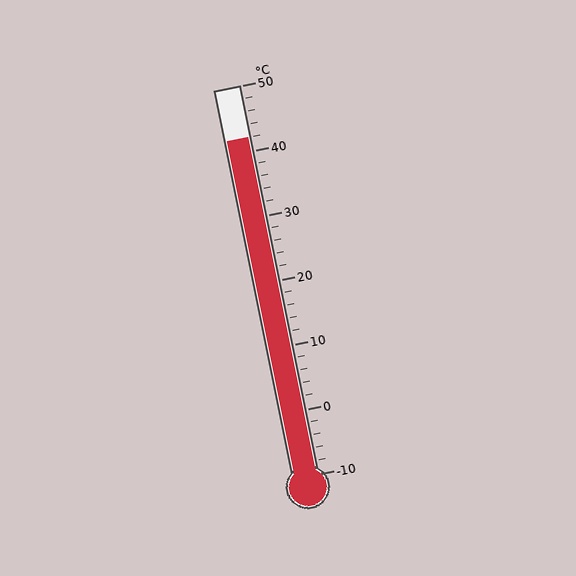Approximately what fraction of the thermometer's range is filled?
The thermometer is filled to approximately 85% of its range.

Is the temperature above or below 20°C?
The temperature is above 20°C.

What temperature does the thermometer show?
The thermometer shows approximately 42°C.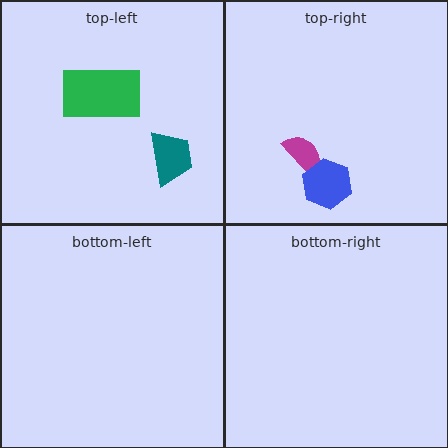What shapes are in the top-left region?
The teal trapezoid, the green rectangle.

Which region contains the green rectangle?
The top-left region.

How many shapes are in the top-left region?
2.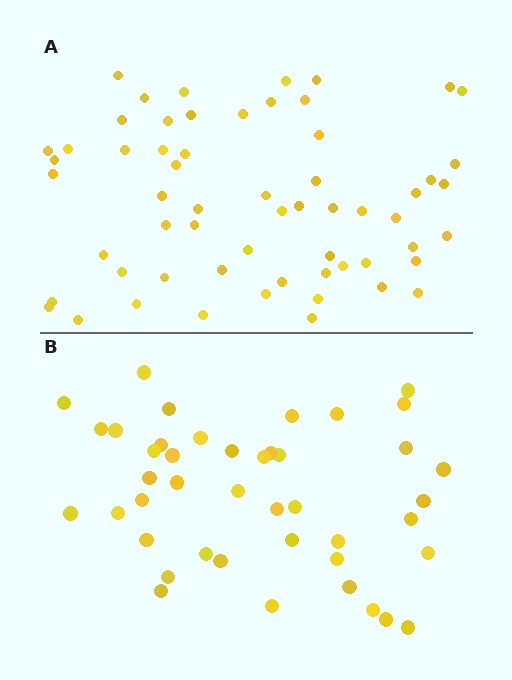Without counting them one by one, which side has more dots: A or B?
Region A (the top region) has more dots.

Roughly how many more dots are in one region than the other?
Region A has approximately 15 more dots than region B.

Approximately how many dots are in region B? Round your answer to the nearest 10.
About 40 dots. (The exact count is 43, which rounds to 40.)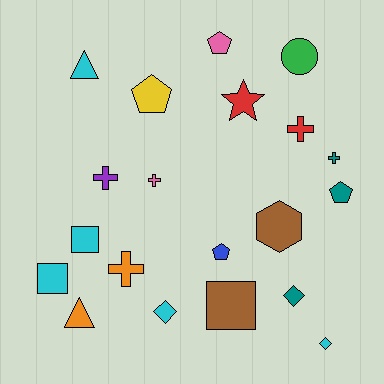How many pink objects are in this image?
There are 2 pink objects.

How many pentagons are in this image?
There are 4 pentagons.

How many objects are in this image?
There are 20 objects.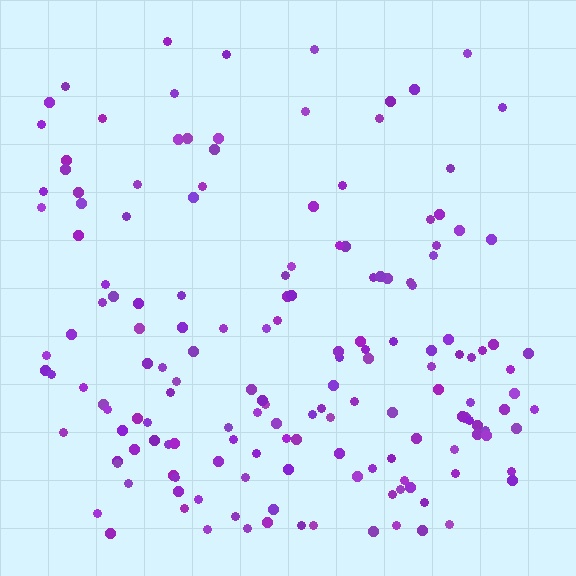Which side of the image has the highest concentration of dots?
The bottom.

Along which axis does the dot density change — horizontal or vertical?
Vertical.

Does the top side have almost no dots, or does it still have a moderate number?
Still a moderate number, just noticeably fewer than the bottom.